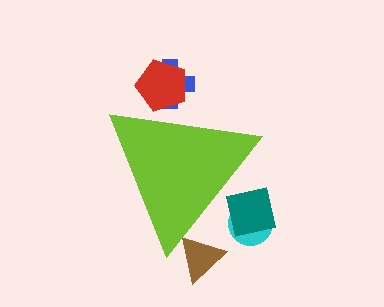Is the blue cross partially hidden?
Yes, the blue cross is partially hidden behind the lime triangle.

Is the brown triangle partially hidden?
Yes, the brown triangle is partially hidden behind the lime triangle.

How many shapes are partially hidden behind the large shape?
5 shapes are partially hidden.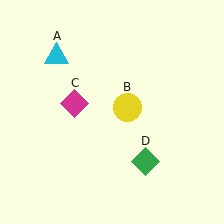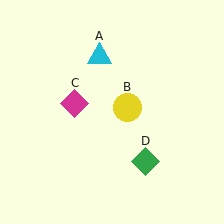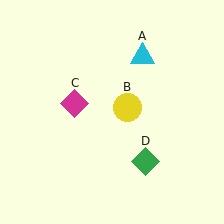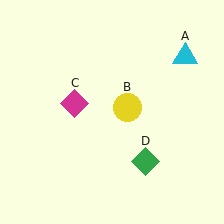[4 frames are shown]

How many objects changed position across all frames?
1 object changed position: cyan triangle (object A).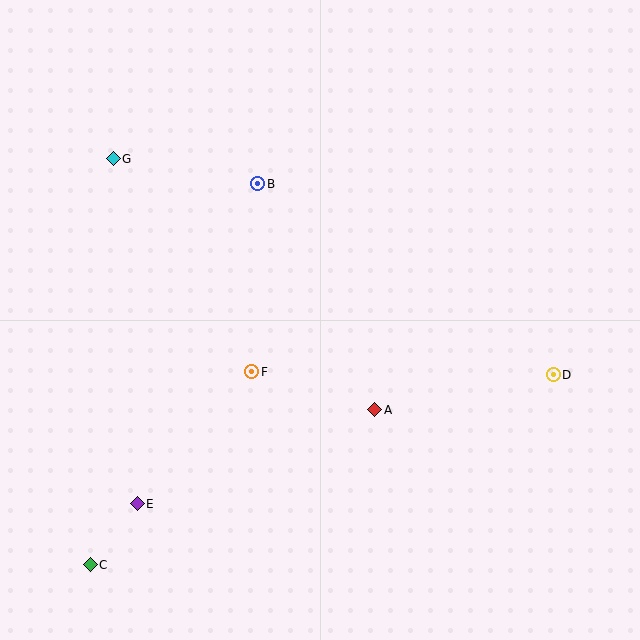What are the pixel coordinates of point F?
Point F is at (252, 372).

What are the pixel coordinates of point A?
Point A is at (375, 410).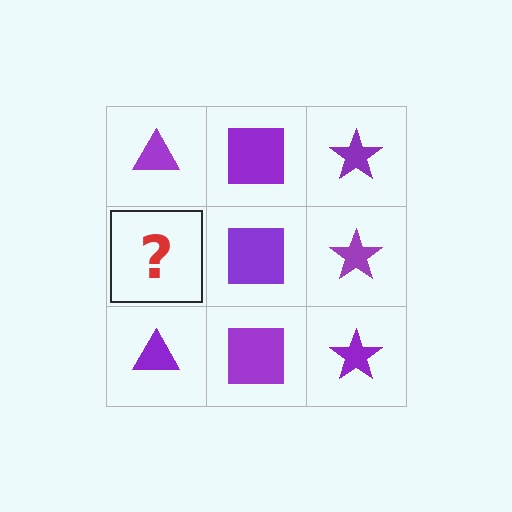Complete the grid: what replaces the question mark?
The question mark should be replaced with a purple triangle.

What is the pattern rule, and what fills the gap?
The rule is that each column has a consistent shape. The gap should be filled with a purple triangle.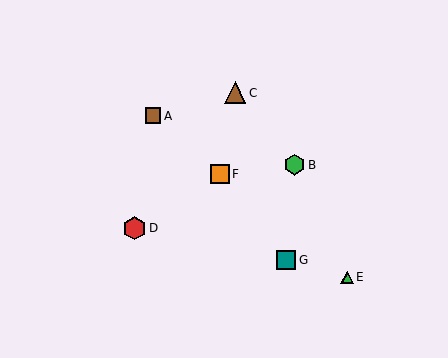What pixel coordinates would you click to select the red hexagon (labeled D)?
Click at (134, 228) to select the red hexagon D.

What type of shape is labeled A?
Shape A is a brown square.